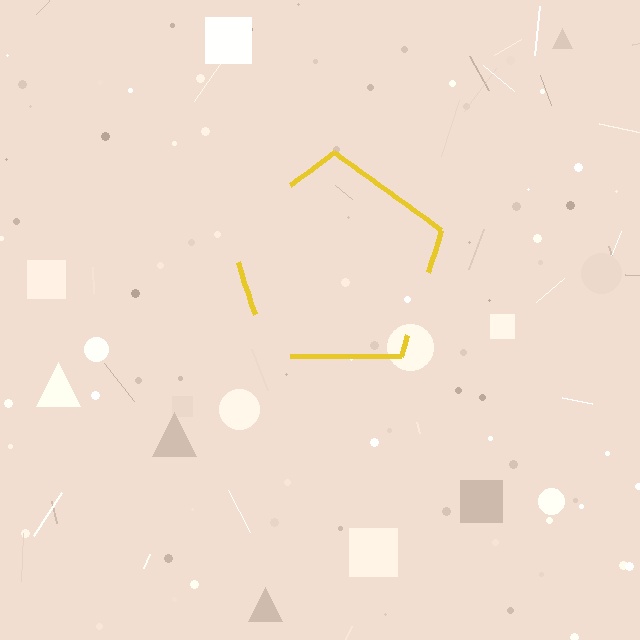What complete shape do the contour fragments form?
The contour fragments form a pentagon.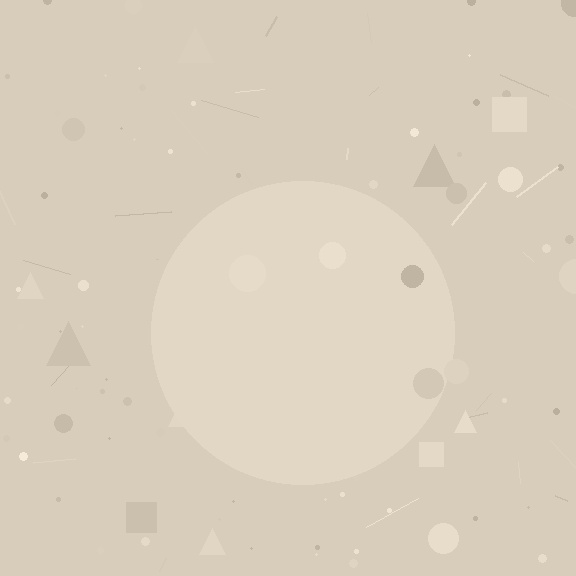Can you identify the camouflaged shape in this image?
The camouflaged shape is a circle.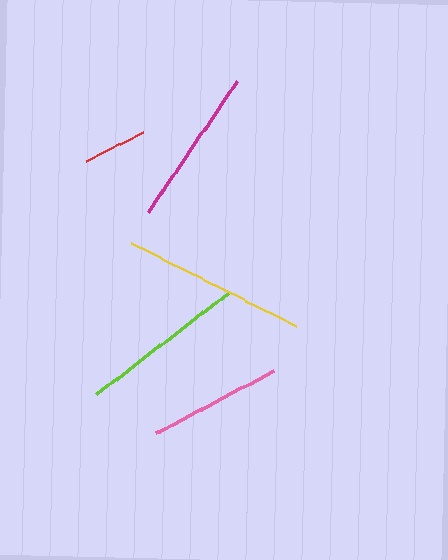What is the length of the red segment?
The red segment is approximately 64 pixels long.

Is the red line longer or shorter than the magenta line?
The magenta line is longer than the red line.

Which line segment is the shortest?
The red line is the shortest at approximately 64 pixels.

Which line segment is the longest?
The yellow line is the longest at approximately 185 pixels.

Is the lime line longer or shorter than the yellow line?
The yellow line is longer than the lime line.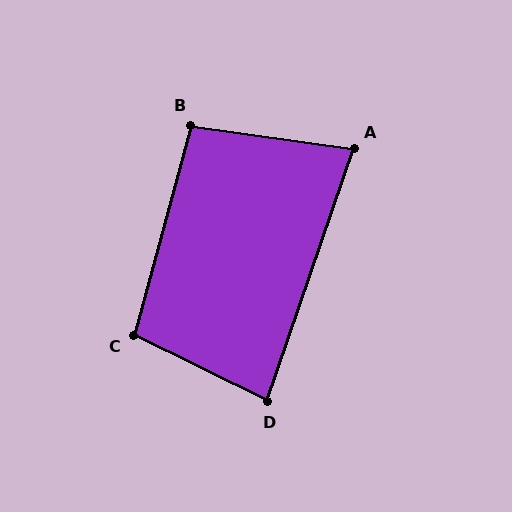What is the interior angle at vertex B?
Approximately 97 degrees (obtuse).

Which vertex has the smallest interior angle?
A, at approximately 79 degrees.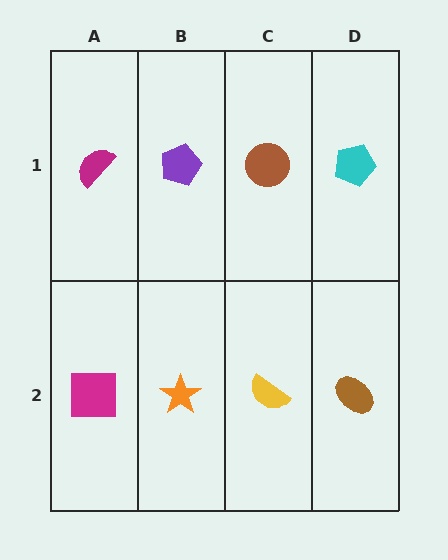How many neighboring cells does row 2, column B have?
3.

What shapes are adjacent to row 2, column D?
A cyan pentagon (row 1, column D), a yellow semicircle (row 2, column C).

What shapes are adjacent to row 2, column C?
A brown circle (row 1, column C), an orange star (row 2, column B), a brown ellipse (row 2, column D).